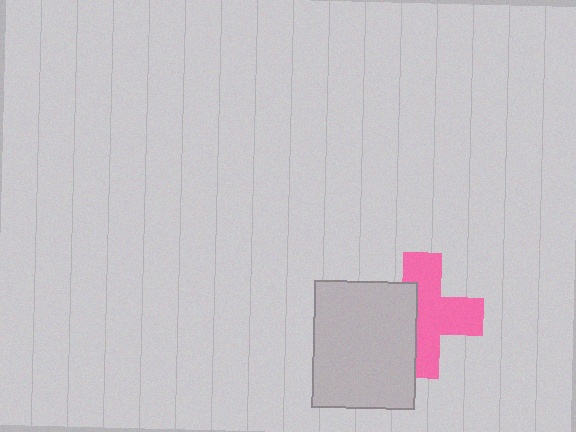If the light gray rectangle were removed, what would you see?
You would see the complete pink cross.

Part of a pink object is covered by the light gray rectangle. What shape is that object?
It is a cross.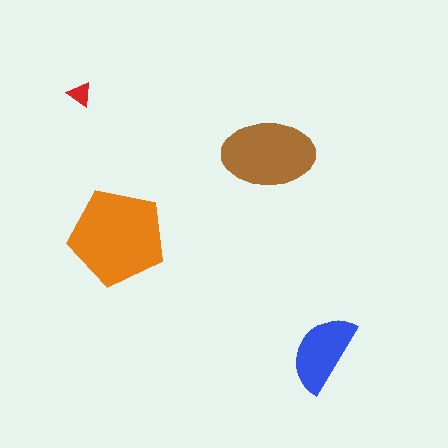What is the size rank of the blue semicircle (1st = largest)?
3rd.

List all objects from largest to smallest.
The orange pentagon, the brown ellipse, the blue semicircle, the red triangle.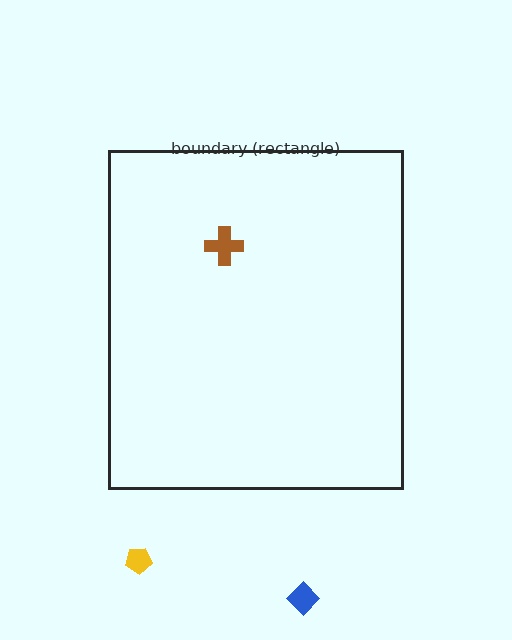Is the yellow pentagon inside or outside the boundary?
Outside.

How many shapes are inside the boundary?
1 inside, 2 outside.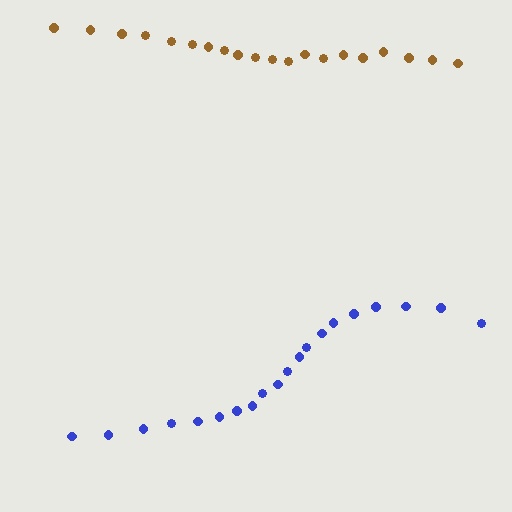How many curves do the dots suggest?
There are 2 distinct paths.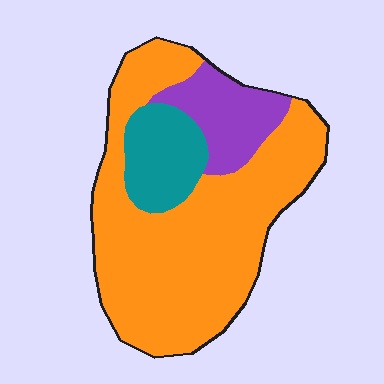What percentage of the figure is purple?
Purple takes up less than a sixth of the figure.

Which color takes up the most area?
Orange, at roughly 70%.